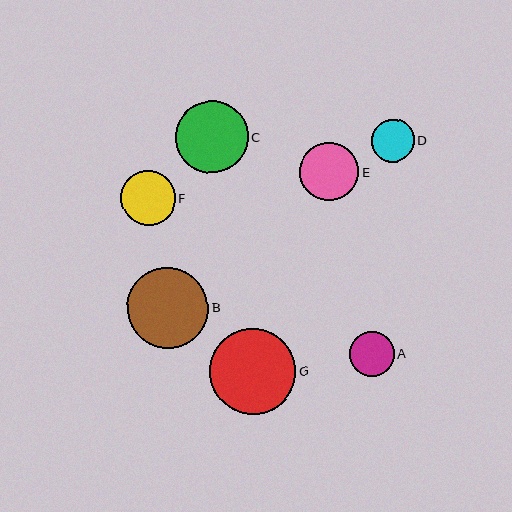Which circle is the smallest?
Circle D is the smallest with a size of approximately 43 pixels.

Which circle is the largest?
Circle G is the largest with a size of approximately 86 pixels.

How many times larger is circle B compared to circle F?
Circle B is approximately 1.5 times the size of circle F.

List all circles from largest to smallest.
From largest to smallest: G, B, C, E, F, A, D.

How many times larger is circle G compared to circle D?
Circle G is approximately 2.0 times the size of circle D.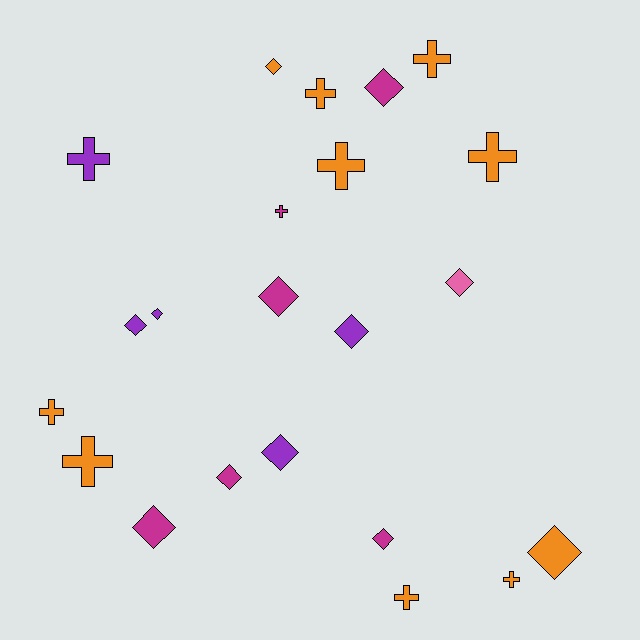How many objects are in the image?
There are 22 objects.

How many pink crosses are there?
There are no pink crosses.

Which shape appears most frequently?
Diamond, with 12 objects.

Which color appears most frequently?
Orange, with 10 objects.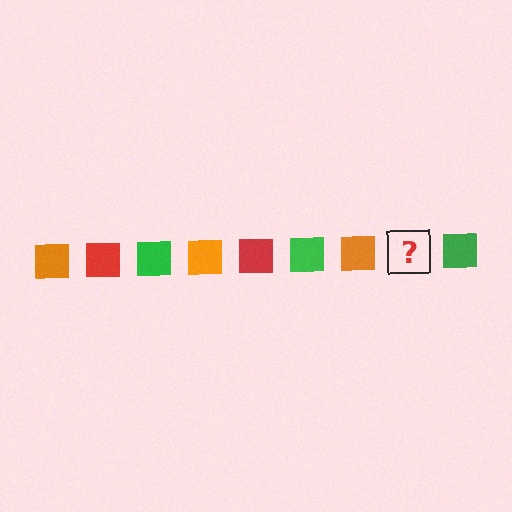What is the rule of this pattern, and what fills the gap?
The rule is that the pattern cycles through orange, red, green squares. The gap should be filled with a red square.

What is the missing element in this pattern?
The missing element is a red square.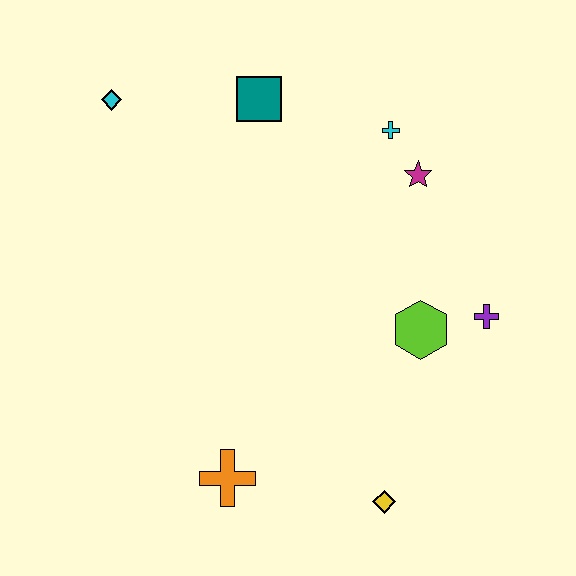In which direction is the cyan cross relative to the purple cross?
The cyan cross is above the purple cross.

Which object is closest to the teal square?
The cyan cross is closest to the teal square.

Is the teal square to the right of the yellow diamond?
No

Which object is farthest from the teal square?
The yellow diamond is farthest from the teal square.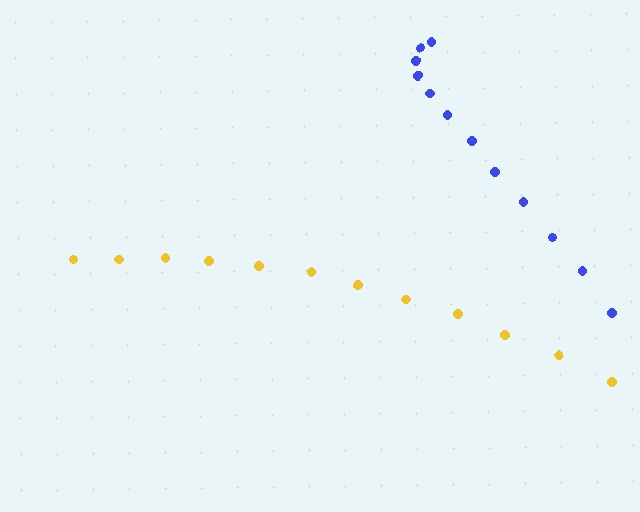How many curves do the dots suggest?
There are 2 distinct paths.